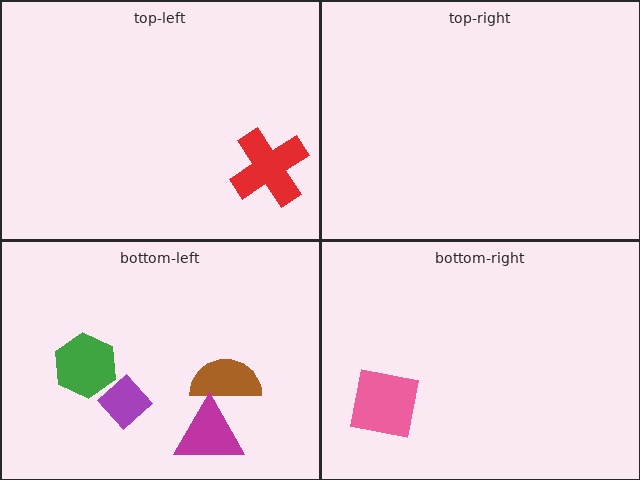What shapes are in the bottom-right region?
The pink square.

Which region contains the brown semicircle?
The bottom-left region.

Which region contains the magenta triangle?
The bottom-left region.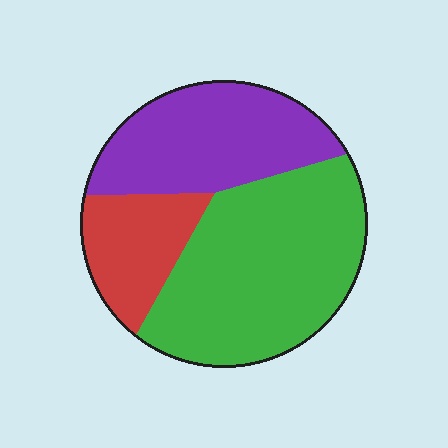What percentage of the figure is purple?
Purple takes up between a quarter and a half of the figure.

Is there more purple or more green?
Green.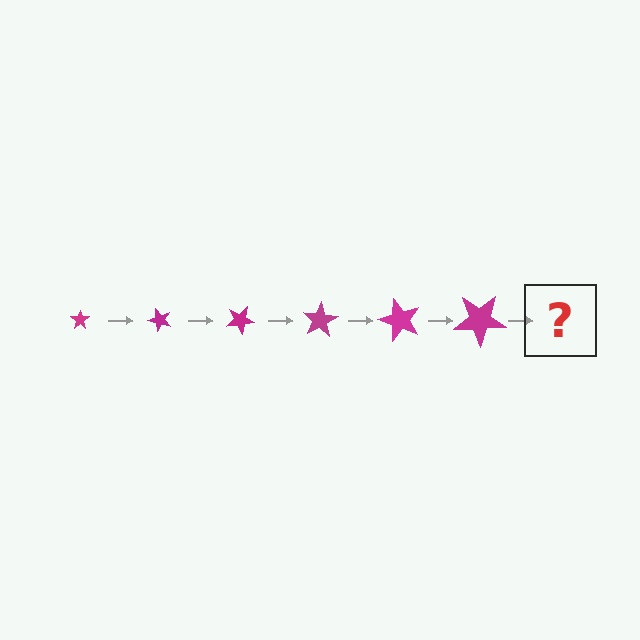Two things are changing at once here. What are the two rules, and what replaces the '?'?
The two rules are that the star grows larger each step and it rotates 50 degrees each step. The '?' should be a star, larger than the previous one and rotated 300 degrees from the start.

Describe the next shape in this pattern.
It should be a star, larger than the previous one and rotated 300 degrees from the start.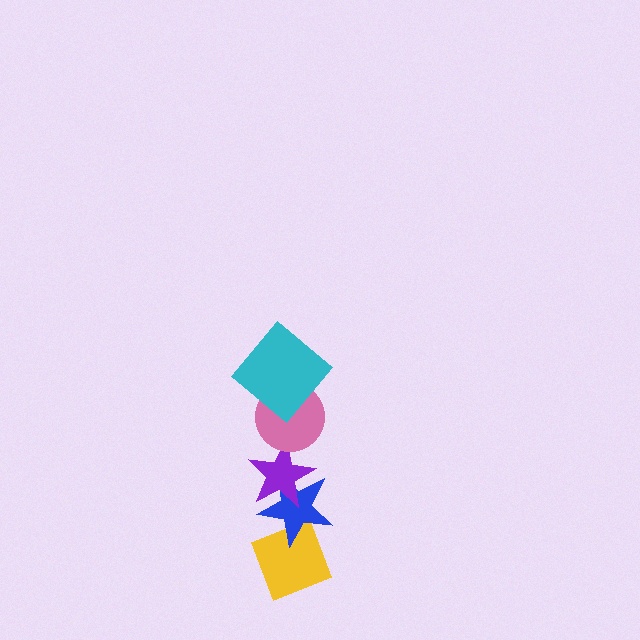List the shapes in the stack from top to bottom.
From top to bottom: the cyan diamond, the pink circle, the purple star, the blue star, the yellow diamond.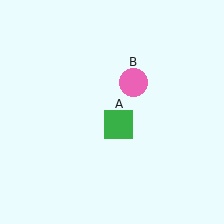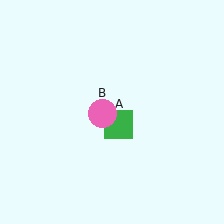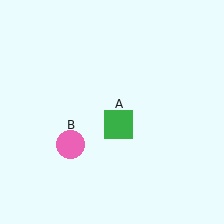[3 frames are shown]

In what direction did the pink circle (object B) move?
The pink circle (object B) moved down and to the left.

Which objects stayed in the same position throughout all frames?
Green square (object A) remained stationary.